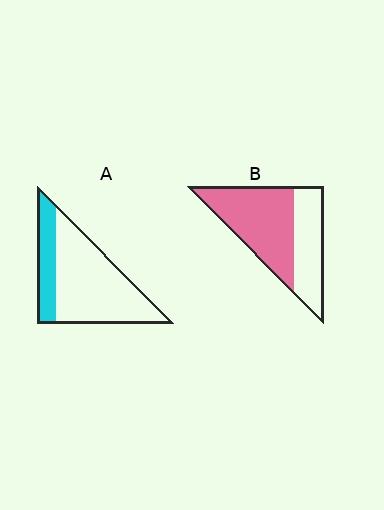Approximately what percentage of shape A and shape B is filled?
A is approximately 25% and B is approximately 60%.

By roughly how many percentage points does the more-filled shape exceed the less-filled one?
By roughly 35 percentage points (B over A).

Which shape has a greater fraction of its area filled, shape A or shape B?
Shape B.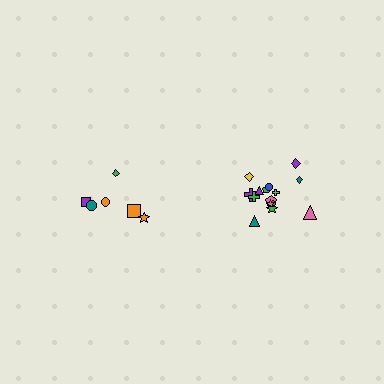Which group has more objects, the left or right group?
The right group.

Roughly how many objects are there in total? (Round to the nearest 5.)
Roughly 20 objects in total.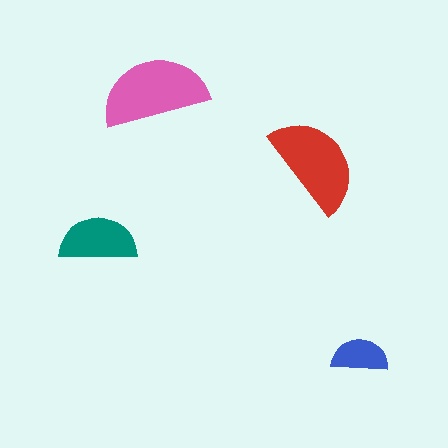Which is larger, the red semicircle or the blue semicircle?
The red one.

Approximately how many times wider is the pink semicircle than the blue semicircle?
About 2 times wider.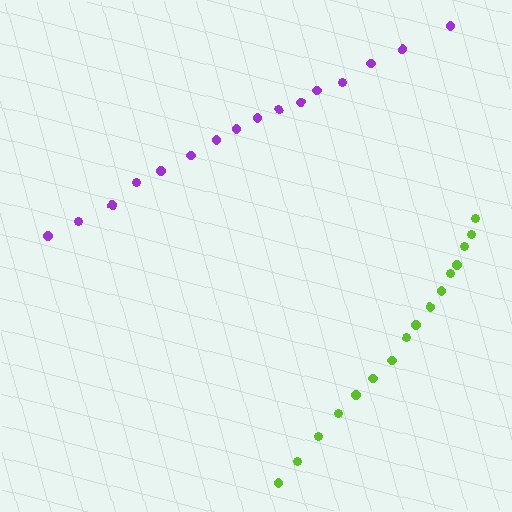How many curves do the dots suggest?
There are 2 distinct paths.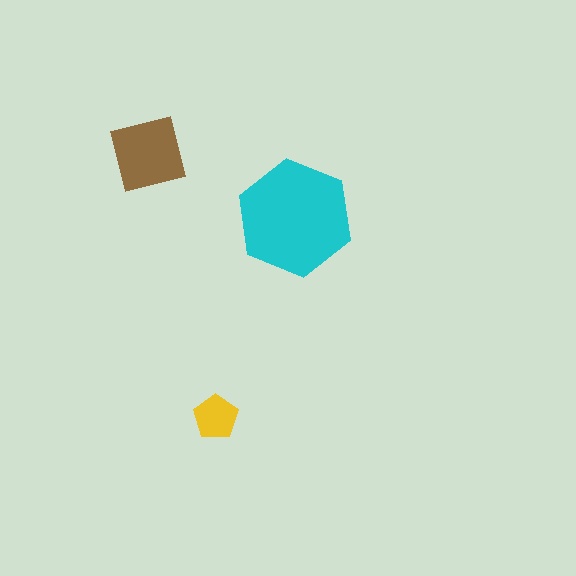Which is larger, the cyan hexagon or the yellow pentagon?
The cyan hexagon.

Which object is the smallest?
The yellow pentagon.